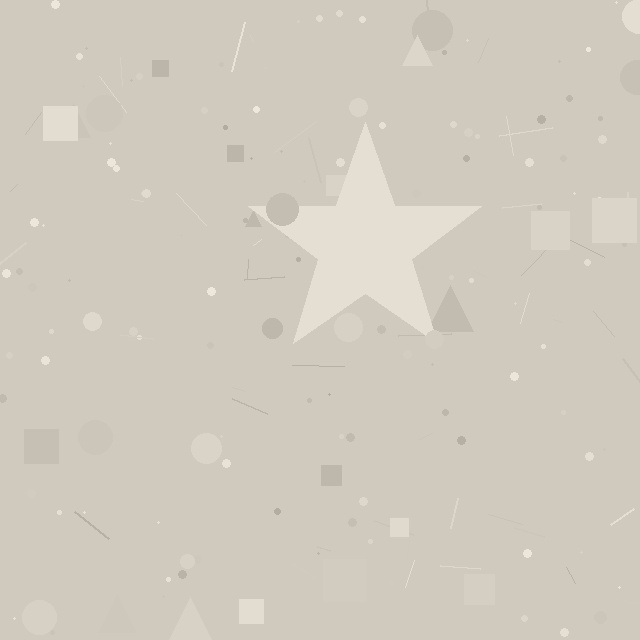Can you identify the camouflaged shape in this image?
The camouflaged shape is a star.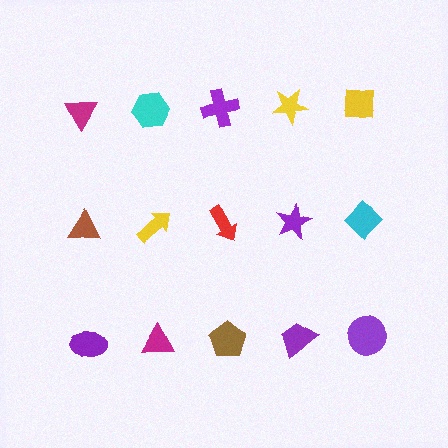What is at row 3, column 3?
A brown pentagon.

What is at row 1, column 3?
A purple cross.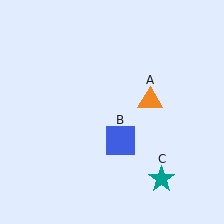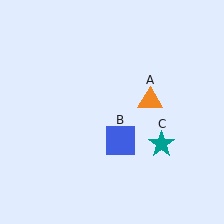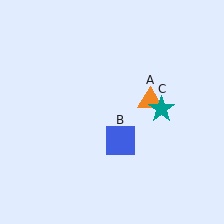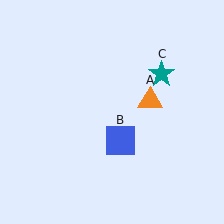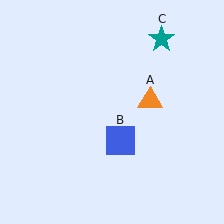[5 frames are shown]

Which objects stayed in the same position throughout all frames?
Orange triangle (object A) and blue square (object B) remained stationary.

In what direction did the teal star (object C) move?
The teal star (object C) moved up.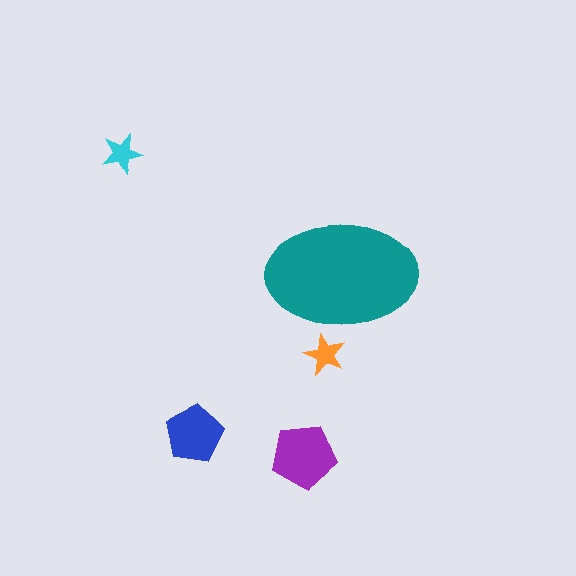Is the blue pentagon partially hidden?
No, the blue pentagon is fully visible.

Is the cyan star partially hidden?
No, the cyan star is fully visible.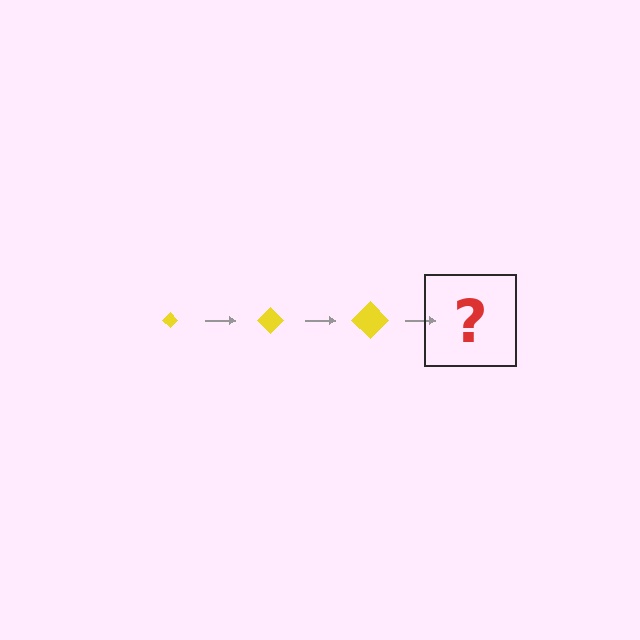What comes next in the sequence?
The next element should be a yellow diamond, larger than the previous one.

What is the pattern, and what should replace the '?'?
The pattern is that the diamond gets progressively larger each step. The '?' should be a yellow diamond, larger than the previous one.